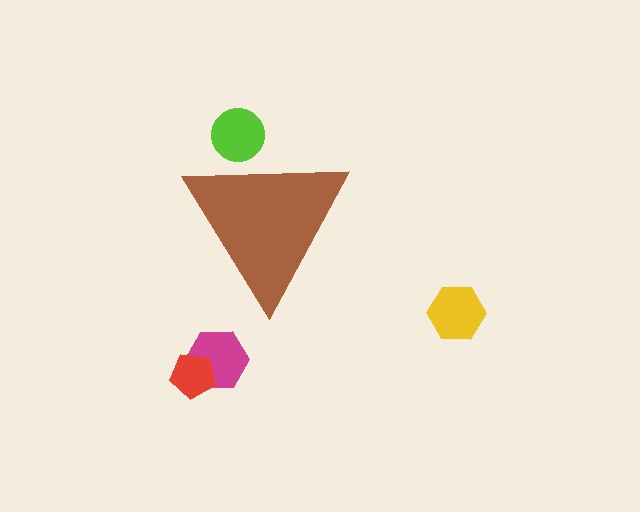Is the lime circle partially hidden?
Yes, the lime circle is partially hidden behind the brown triangle.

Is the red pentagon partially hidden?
No, the red pentagon is fully visible.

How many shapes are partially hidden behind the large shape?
1 shape is partially hidden.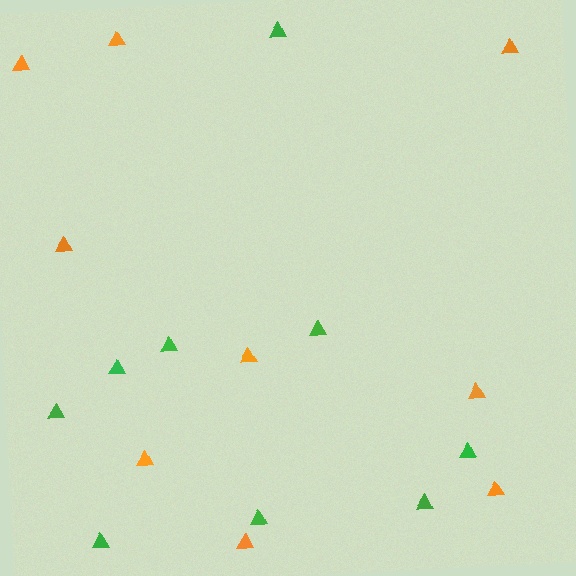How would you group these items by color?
There are 2 groups: one group of orange triangles (9) and one group of green triangles (9).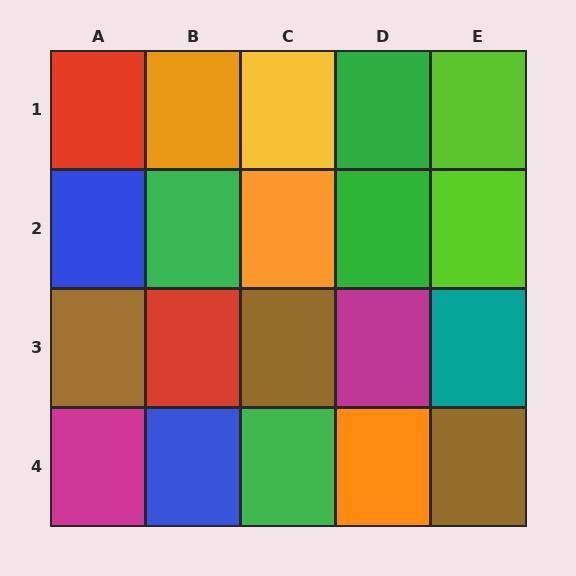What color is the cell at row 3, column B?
Red.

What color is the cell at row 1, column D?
Green.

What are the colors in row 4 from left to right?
Magenta, blue, green, orange, brown.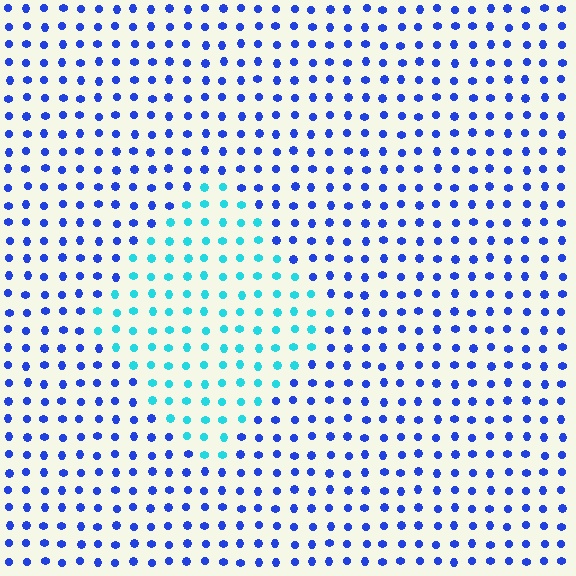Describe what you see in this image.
The image is filled with small blue elements in a uniform arrangement. A diamond-shaped region is visible where the elements are tinted to a slightly different hue, forming a subtle color boundary.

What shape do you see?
I see a diamond.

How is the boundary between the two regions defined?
The boundary is defined purely by a slight shift in hue (about 48 degrees). Spacing, size, and orientation are identical on both sides.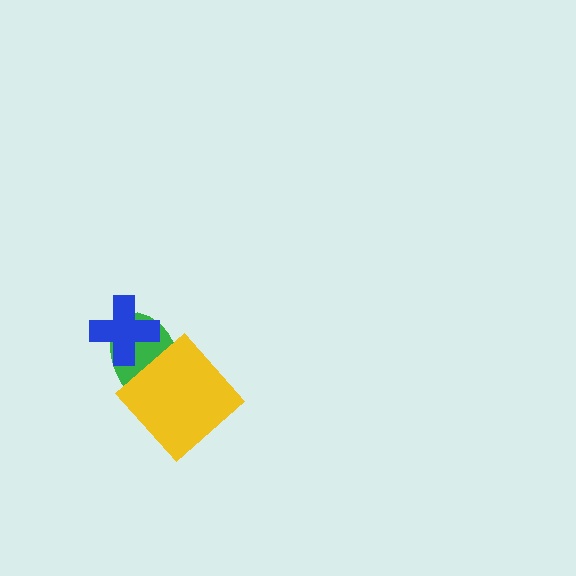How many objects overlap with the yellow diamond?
1 object overlaps with the yellow diamond.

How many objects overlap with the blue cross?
1 object overlaps with the blue cross.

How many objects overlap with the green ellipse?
2 objects overlap with the green ellipse.